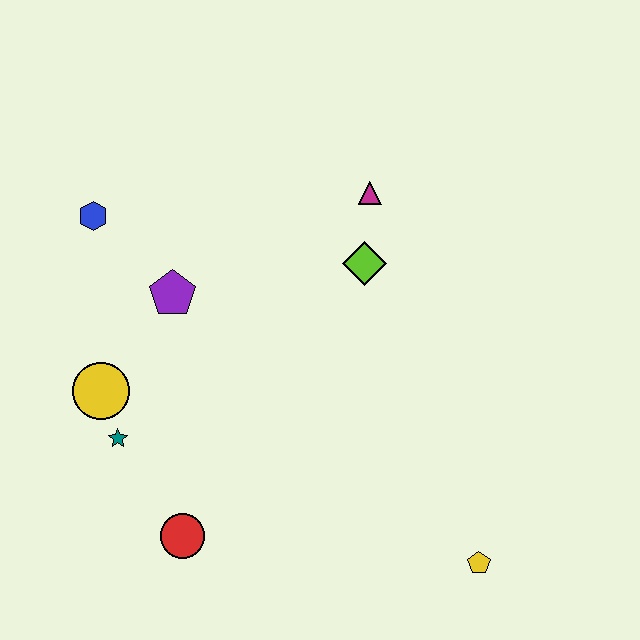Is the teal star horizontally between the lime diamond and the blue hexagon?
Yes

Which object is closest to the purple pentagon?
The blue hexagon is closest to the purple pentagon.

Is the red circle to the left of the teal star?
No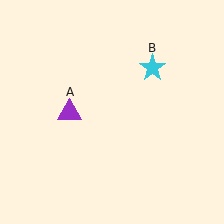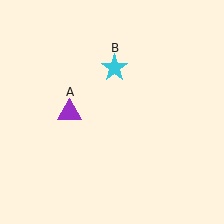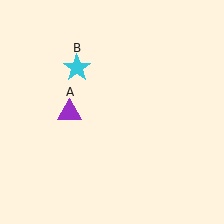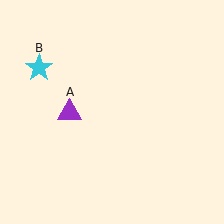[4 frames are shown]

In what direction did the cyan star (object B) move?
The cyan star (object B) moved left.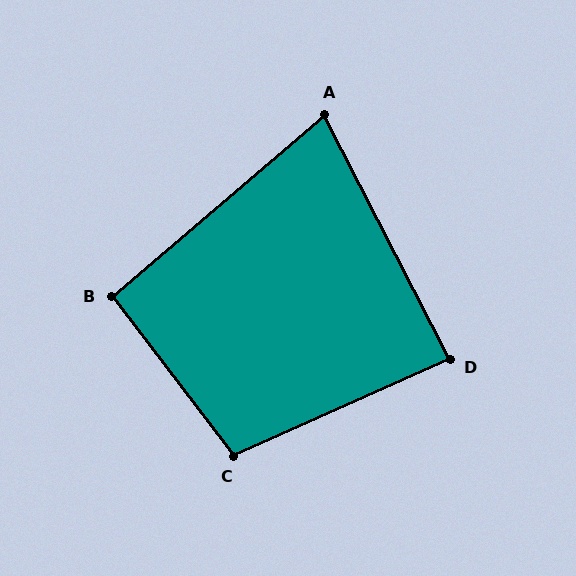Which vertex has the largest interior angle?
C, at approximately 103 degrees.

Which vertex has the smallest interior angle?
A, at approximately 77 degrees.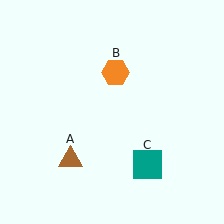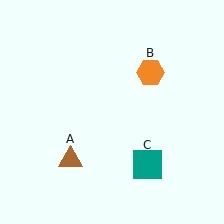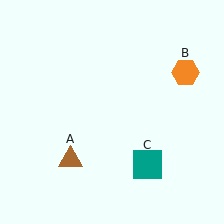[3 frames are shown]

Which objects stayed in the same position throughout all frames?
Brown triangle (object A) and teal square (object C) remained stationary.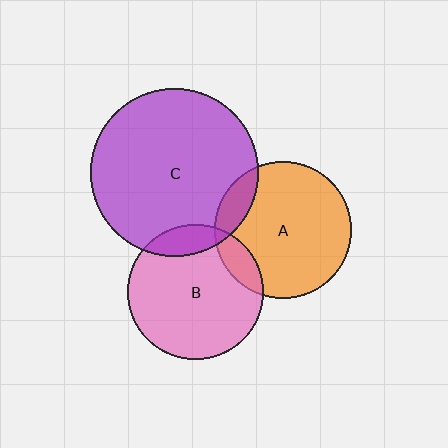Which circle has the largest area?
Circle C (purple).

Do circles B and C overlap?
Yes.